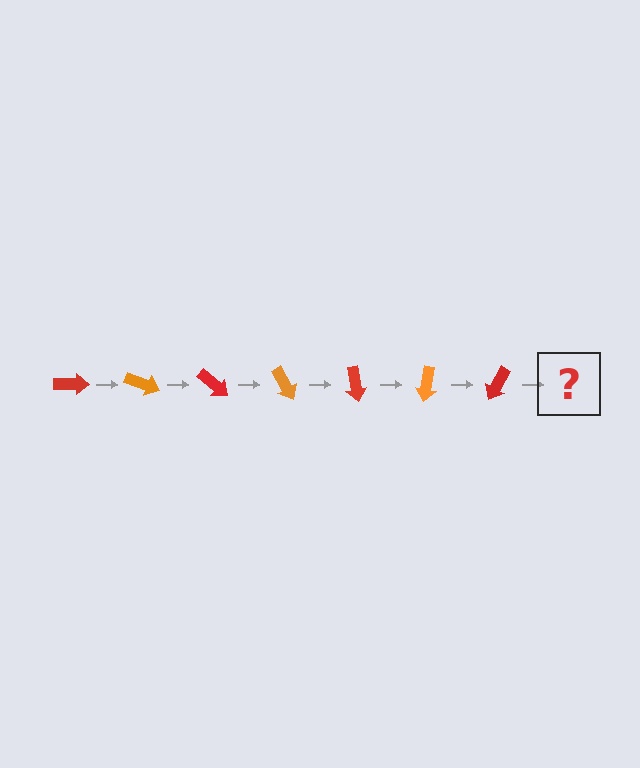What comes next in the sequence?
The next element should be an orange arrow, rotated 140 degrees from the start.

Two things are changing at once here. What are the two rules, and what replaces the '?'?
The two rules are that it rotates 20 degrees each step and the color cycles through red and orange. The '?' should be an orange arrow, rotated 140 degrees from the start.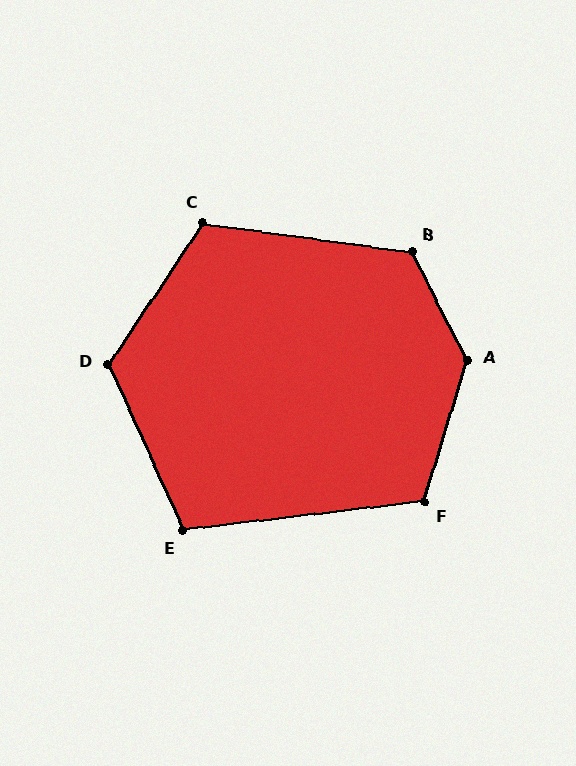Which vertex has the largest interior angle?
A, at approximately 136 degrees.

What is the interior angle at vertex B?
Approximately 125 degrees (obtuse).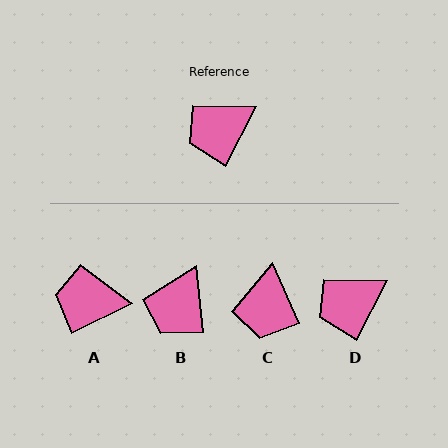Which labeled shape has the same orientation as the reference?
D.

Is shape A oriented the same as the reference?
No, it is off by about 36 degrees.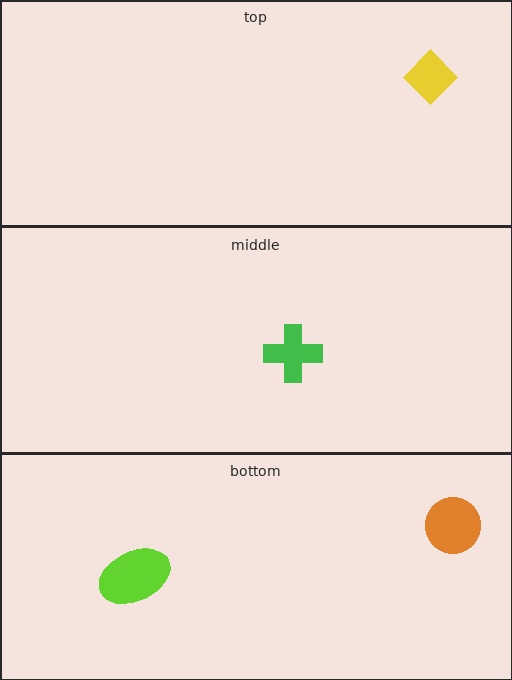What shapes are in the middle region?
The green cross.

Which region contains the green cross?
The middle region.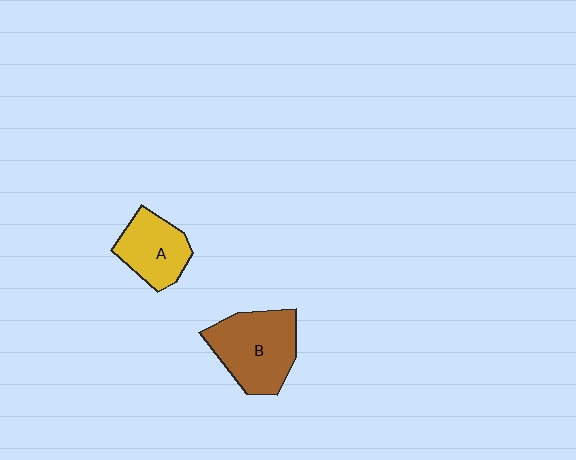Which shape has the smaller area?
Shape A (yellow).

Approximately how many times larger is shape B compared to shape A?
Approximately 1.4 times.